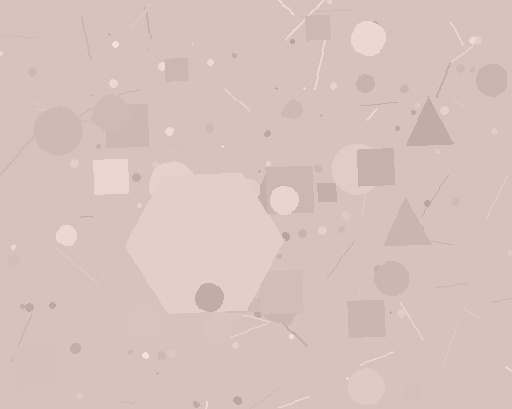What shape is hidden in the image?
A hexagon is hidden in the image.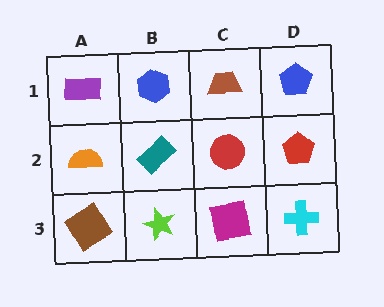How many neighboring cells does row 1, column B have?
3.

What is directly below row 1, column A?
An orange semicircle.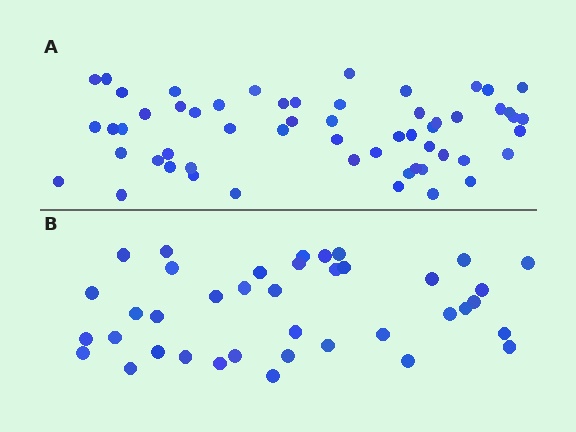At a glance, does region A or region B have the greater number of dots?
Region A (the top region) has more dots.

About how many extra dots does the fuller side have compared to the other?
Region A has approximately 20 more dots than region B.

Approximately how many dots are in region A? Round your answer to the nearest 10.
About 60 dots. (The exact count is 57, which rounds to 60.)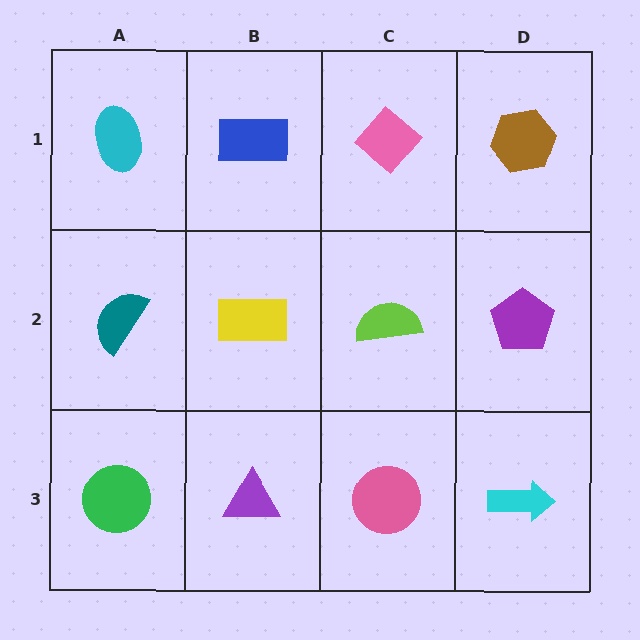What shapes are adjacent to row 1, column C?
A lime semicircle (row 2, column C), a blue rectangle (row 1, column B), a brown hexagon (row 1, column D).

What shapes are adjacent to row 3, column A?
A teal semicircle (row 2, column A), a purple triangle (row 3, column B).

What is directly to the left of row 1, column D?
A pink diamond.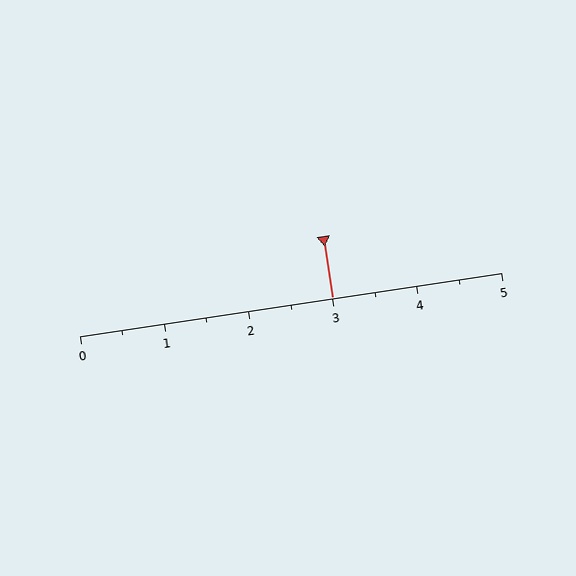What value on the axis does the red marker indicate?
The marker indicates approximately 3.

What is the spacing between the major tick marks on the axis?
The major ticks are spaced 1 apart.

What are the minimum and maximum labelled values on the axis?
The axis runs from 0 to 5.